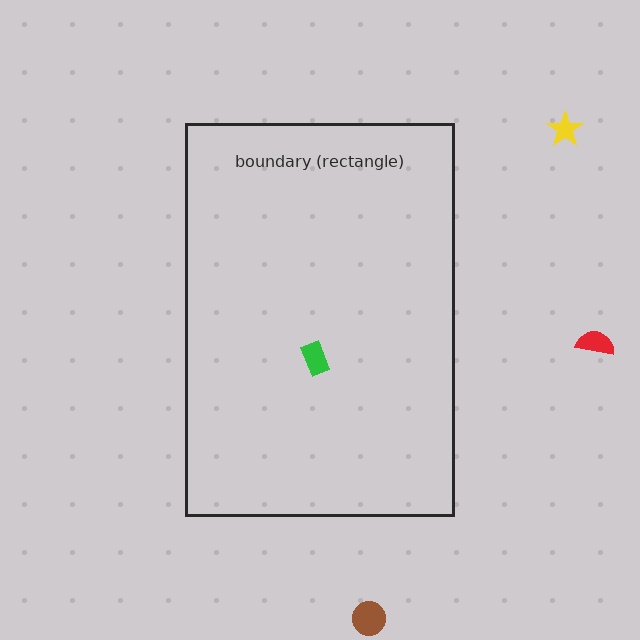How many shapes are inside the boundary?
1 inside, 3 outside.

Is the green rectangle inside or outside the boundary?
Inside.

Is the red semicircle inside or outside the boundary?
Outside.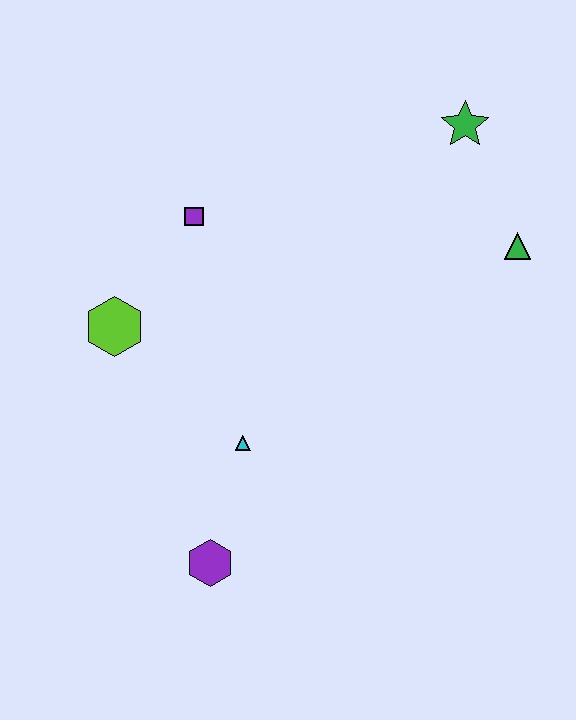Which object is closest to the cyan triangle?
The purple hexagon is closest to the cyan triangle.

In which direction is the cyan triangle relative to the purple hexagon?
The cyan triangle is above the purple hexagon.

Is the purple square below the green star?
Yes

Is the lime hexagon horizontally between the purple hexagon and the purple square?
No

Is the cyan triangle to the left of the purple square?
No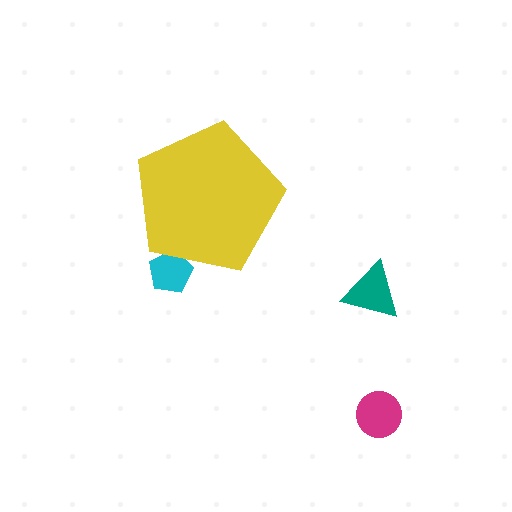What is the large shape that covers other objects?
A yellow pentagon.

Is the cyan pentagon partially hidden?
Yes, the cyan pentagon is partially hidden behind the yellow pentagon.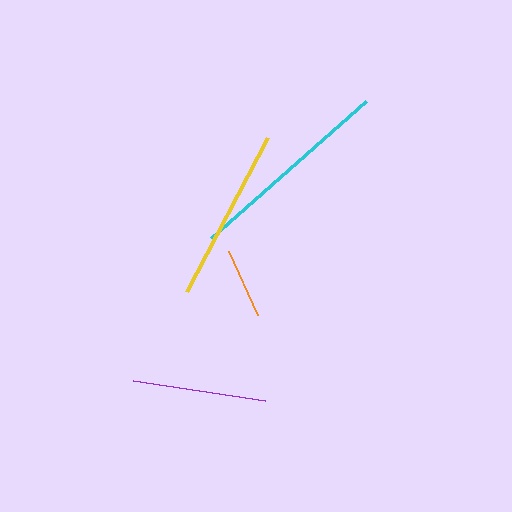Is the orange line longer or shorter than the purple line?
The purple line is longer than the orange line.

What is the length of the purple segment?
The purple segment is approximately 133 pixels long.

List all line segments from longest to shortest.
From longest to shortest: cyan, yellow, purple, orange.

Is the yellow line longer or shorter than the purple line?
The yellow line is longer than the purple line.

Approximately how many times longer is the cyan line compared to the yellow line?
The cyan line is approximately 1.2 times the length of the yellow line.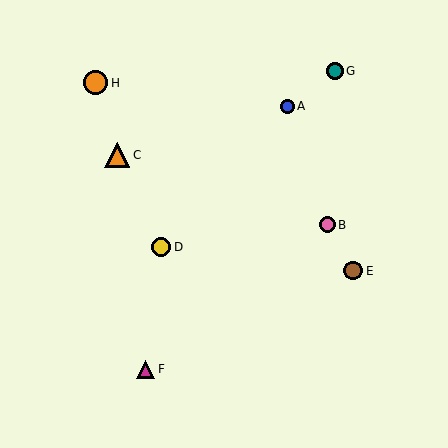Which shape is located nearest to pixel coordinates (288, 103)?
The blue circle (labeled A) at (287, 106) is nearest to that location.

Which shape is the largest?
The orange triangle (labeled C) is the largest.